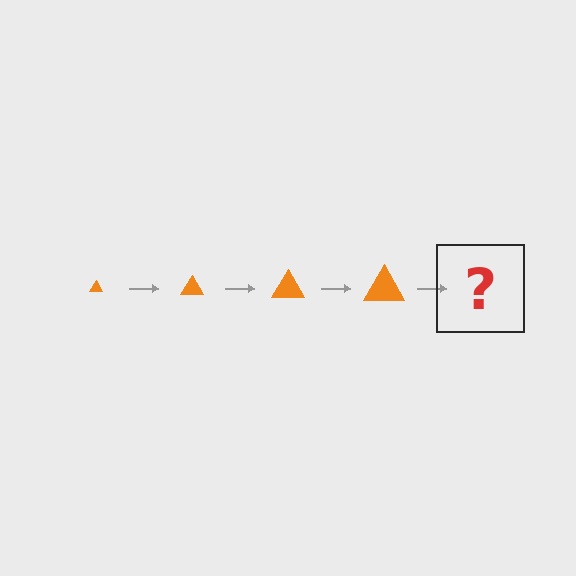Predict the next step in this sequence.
The next step is an orange triangle, larger than the previous one.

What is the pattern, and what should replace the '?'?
The pattern is that the triangle gets progressively larger each step. The '?' should be an orange triangle, larger than the previous one.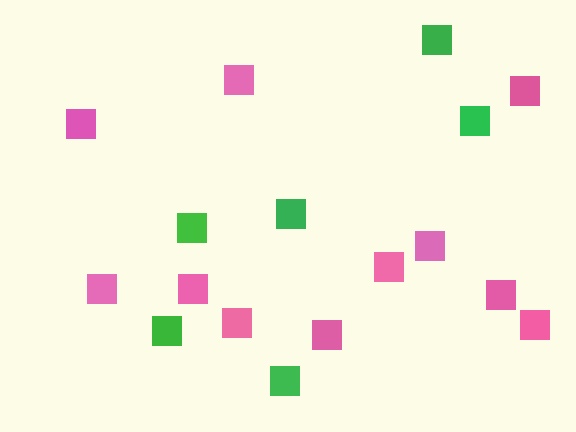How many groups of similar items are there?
There are 2 groups: one group of pink squares (11) and one group of green squares (6).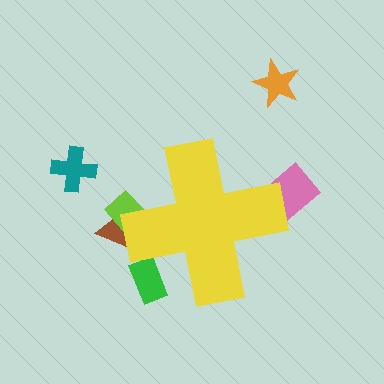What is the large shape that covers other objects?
A yellow cross.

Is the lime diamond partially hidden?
Yes, the lime diamond is partially hidden behind the yellow cross.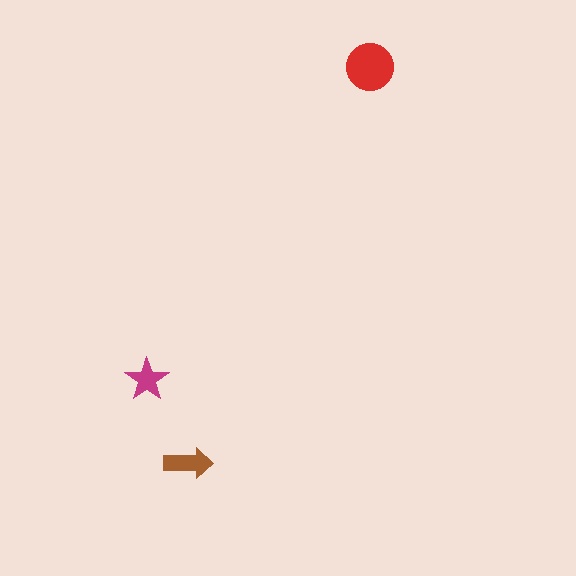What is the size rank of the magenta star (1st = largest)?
3rd.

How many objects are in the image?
There are 3 objects in the image.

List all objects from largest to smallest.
The red circle, the brown arrow, the magenta star.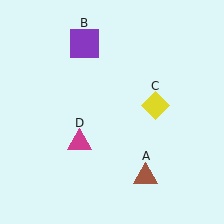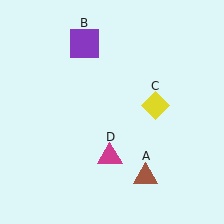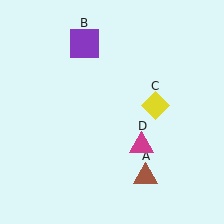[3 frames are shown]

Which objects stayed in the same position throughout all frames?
Brown triangle (object A) and purple square (object B) and yellow diamond (object C) remained stationary.